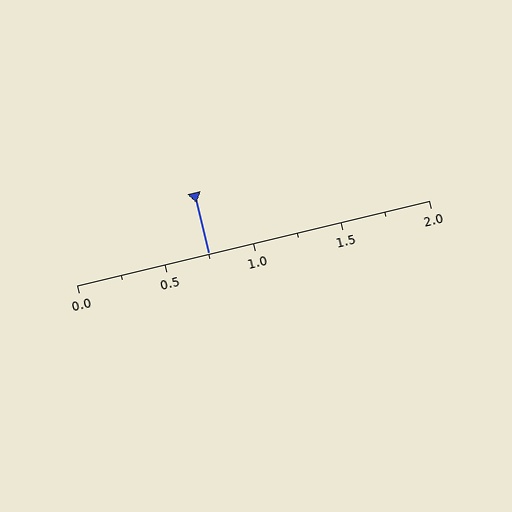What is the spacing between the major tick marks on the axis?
The major ticks are spaced 0.5 apart.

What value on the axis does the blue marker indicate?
The marker indicates approximately 0.75.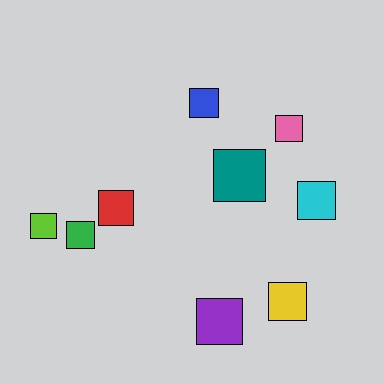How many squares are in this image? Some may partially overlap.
There are 9 squares.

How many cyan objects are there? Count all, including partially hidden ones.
There is 1 cyan object.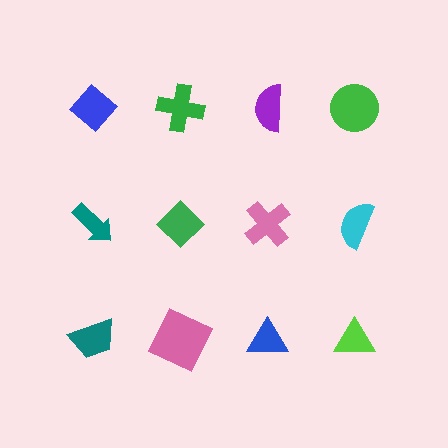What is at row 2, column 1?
A teal arrow.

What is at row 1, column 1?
A blue diamond.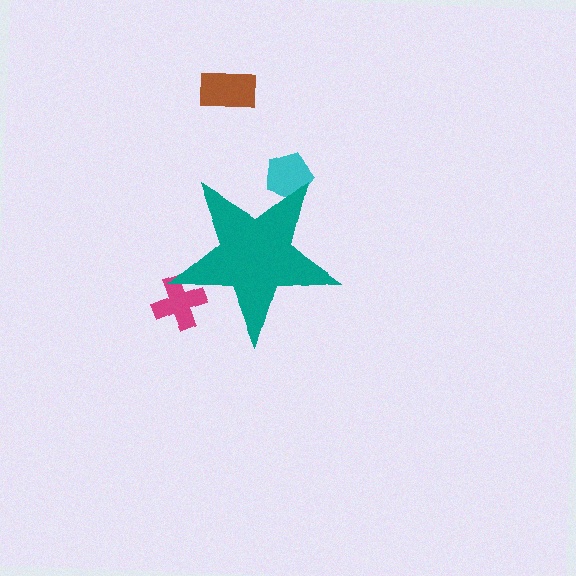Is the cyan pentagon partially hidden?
Yes, the cyan pentagon is partially hidden behind the teal star.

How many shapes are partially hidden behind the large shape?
2 shapes are partially hidden.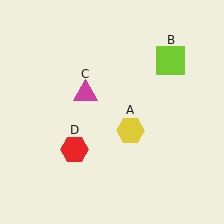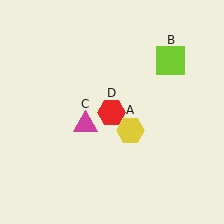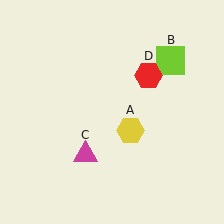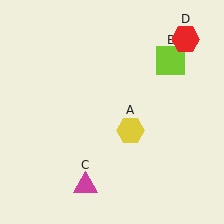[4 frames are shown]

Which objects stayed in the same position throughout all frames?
Yellow hexagon (object A) and lime square (object B) remained stationary.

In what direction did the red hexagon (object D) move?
The red hexagon (object D) moved up and to the right.